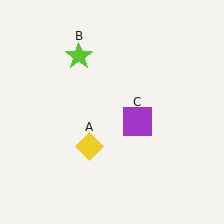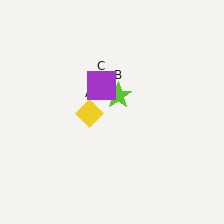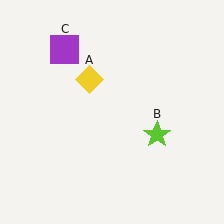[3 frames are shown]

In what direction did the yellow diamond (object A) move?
The yellow diamond (object A) moved up.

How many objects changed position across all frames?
3 objects changed position: yellow diamond (object A), lime star (object B), purple square (object C).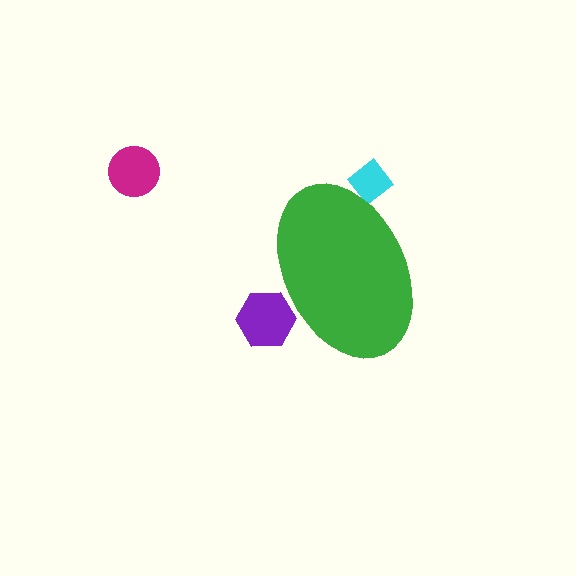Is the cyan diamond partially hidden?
Yes, the cyan diamond is partially hidden behind the green ellipse.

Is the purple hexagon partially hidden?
Yes, the purple hexagon is partially hidden behind the green ellipse.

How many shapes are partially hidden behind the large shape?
2 shapes are partially hidden.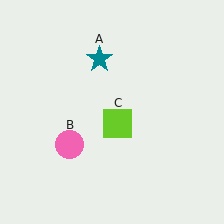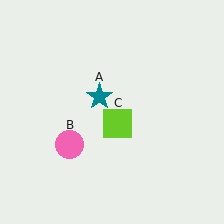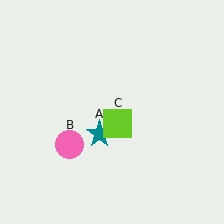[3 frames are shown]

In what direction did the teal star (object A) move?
The teal star (object A) moved down.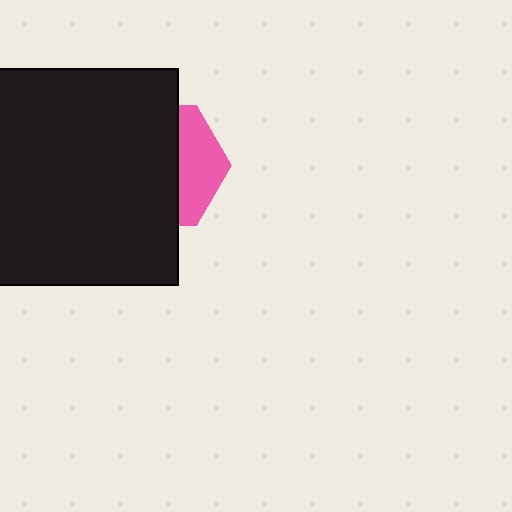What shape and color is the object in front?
The object in front is a black rectangle.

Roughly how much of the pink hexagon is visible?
A small part of it is visible (roughly 34%).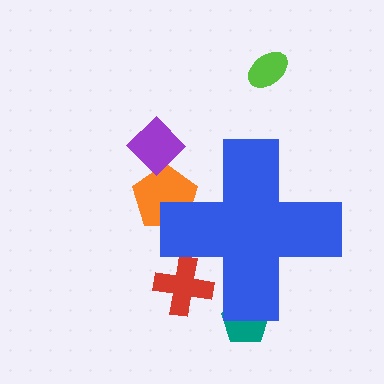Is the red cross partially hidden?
Yes, the red cross is partially hidden behind the blue cross.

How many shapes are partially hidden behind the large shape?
3 shapes are partially hidden.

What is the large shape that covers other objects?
A blue cross.